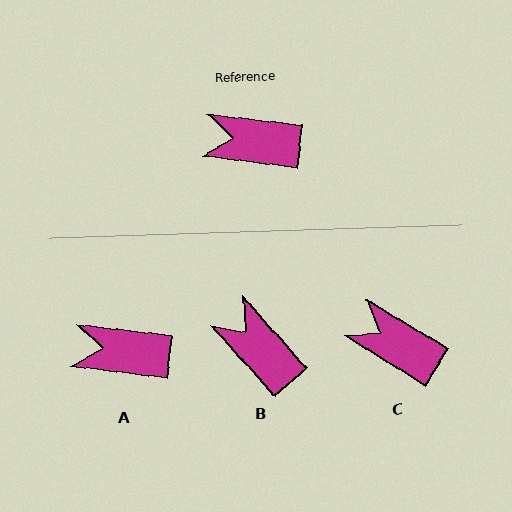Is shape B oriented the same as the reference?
No, it is off by about 41 degrees.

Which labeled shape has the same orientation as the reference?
A.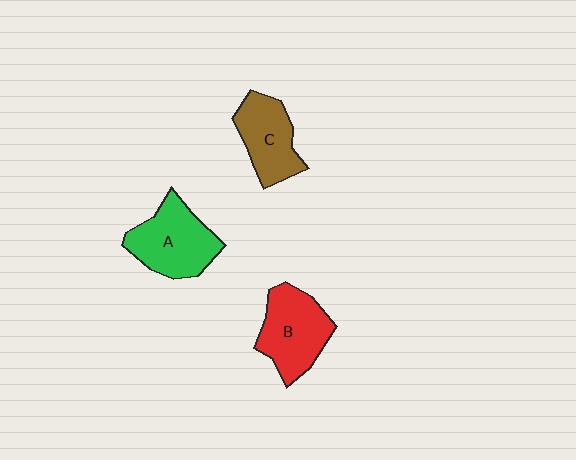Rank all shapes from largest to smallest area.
From largest to smallest: A (green), B (red), C (brown).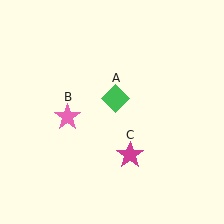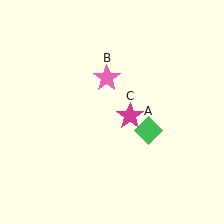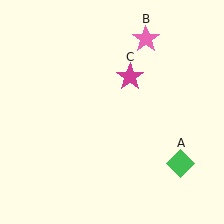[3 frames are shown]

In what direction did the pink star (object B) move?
The pink star (object B) moved up and to the right.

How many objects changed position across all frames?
3 objects changed position: green diamond (object A), pink star (object B), magenta star (object C).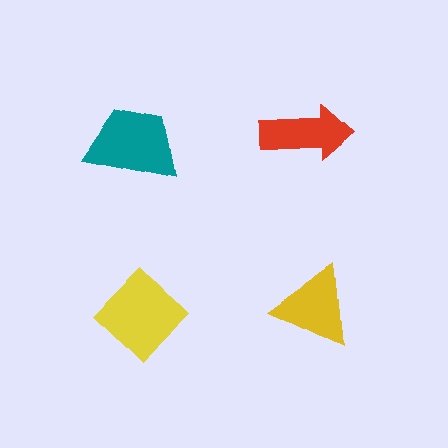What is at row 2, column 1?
A yellow diamond.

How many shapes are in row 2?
2 shapes.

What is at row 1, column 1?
A teal trapezoid.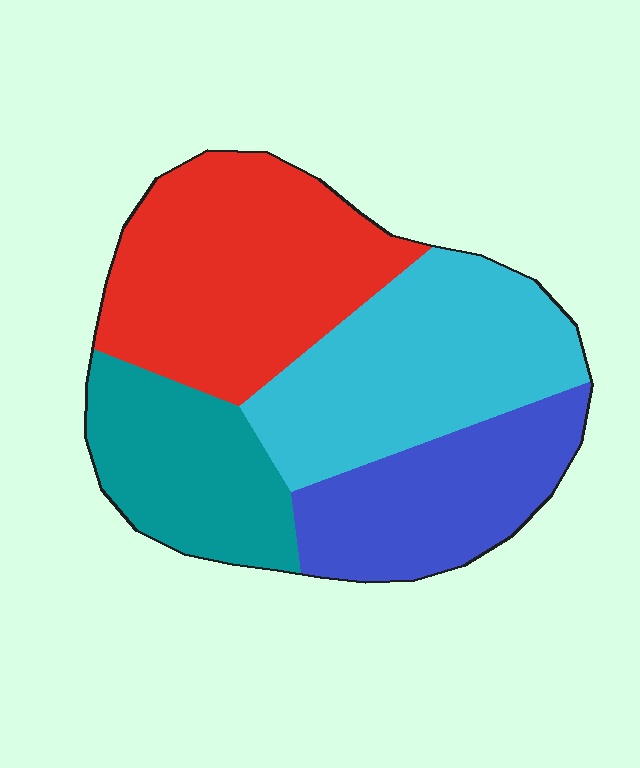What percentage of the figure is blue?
Blue covers about 20% of the figure.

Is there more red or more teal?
Red.